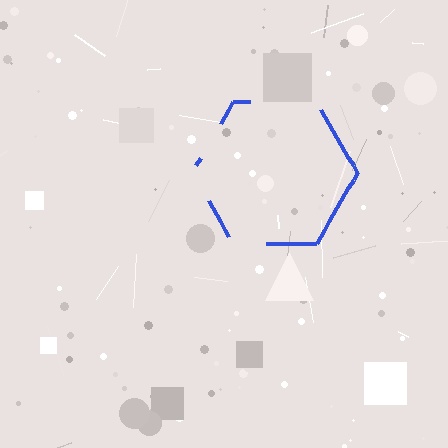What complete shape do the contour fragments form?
The contour fragments form a hexagon.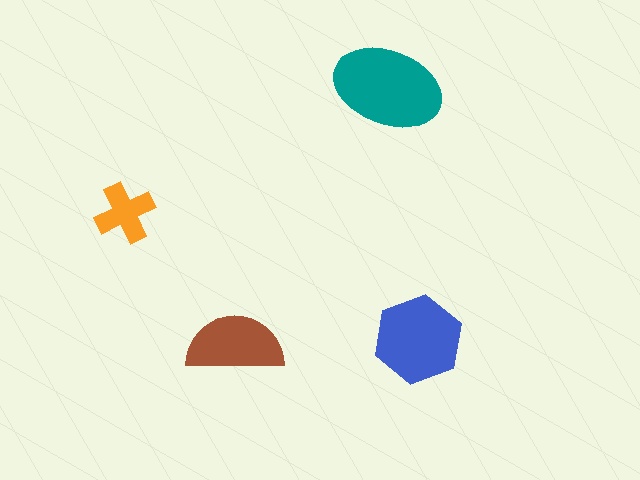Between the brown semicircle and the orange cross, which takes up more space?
The brown semicircle.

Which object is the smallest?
The orange cross.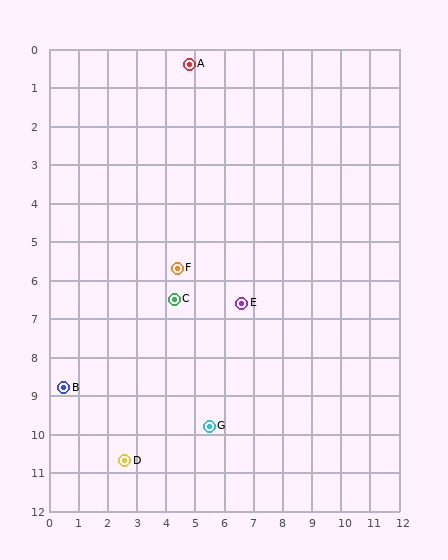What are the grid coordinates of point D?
Point D is at approximately (2.6, 10.7).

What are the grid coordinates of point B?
Point B is at approximately (0.5, 8.8).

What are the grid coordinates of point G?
Point G is at approximately (5.5, 9.8).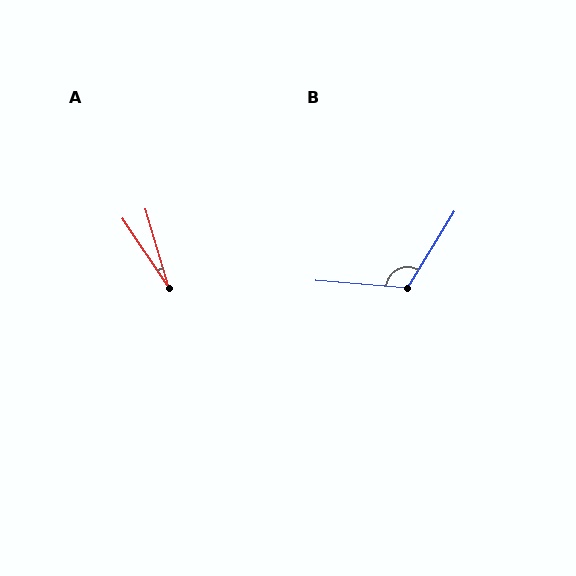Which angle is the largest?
B, at approximately 117 degrees.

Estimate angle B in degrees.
Approximately 117 degrees.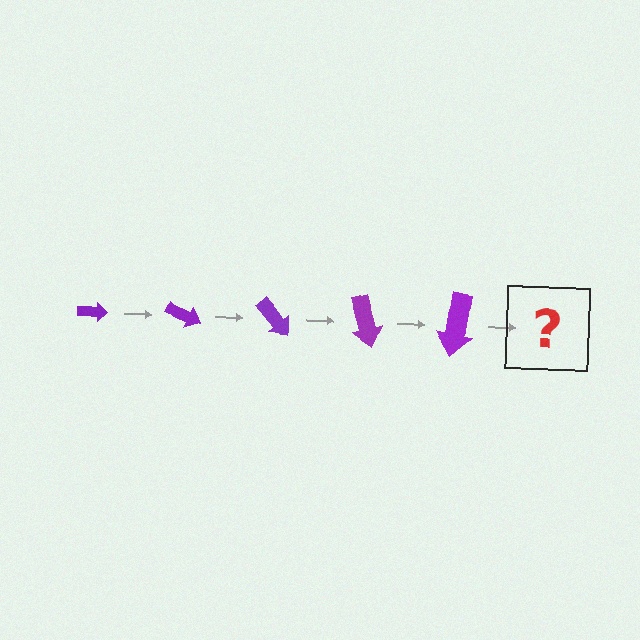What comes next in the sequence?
The next element should be an arrow, larger than the previous one and rotated 125 degrees from the start.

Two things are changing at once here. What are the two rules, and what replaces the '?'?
The two rules are that the arrow grows larger each step and it rotates 25 degrees each step. The '?' should be an arrow, larger than the previous one and rotated 125 degrees from the start.